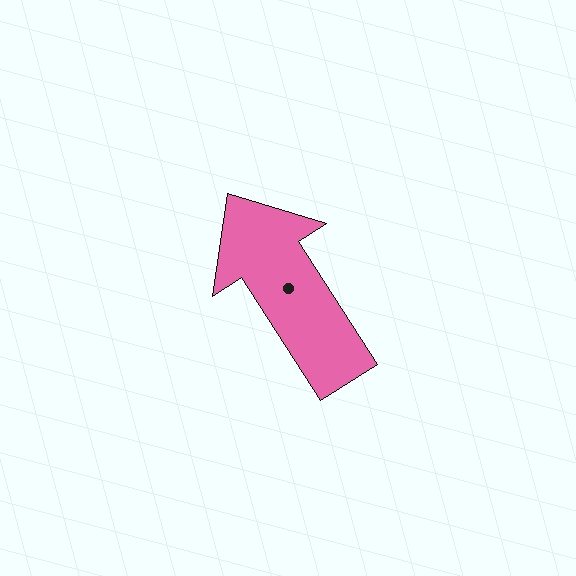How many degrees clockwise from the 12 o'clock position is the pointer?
Approximately 327 degrees.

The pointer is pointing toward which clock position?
Roughly 11 o'clock.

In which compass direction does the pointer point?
Northwest.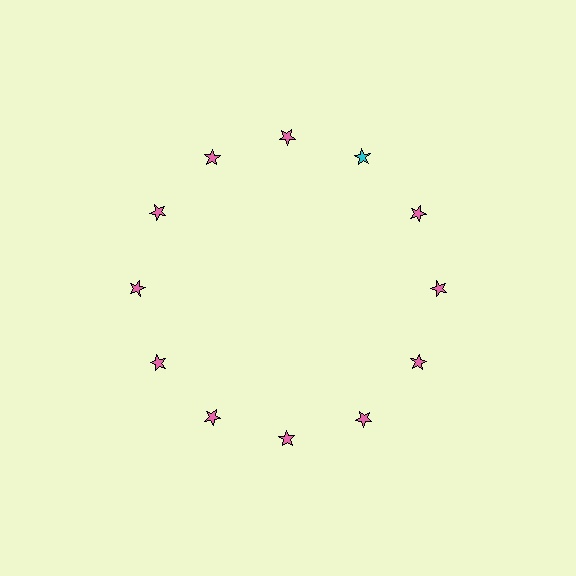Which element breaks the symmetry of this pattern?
The cyan star at roughly the 1 o'clock position breaks the symmetry. All other shapes are pink stars.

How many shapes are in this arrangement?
There are 12 shapes arranged in a ring pattern.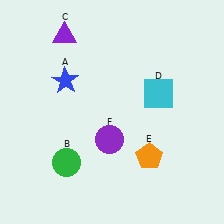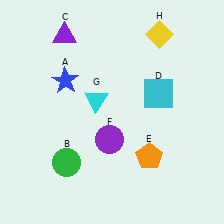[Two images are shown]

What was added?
A cyan triangle (G), a yellow diamond (H) were added in Image 2.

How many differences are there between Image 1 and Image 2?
There are 2 differences between the two images.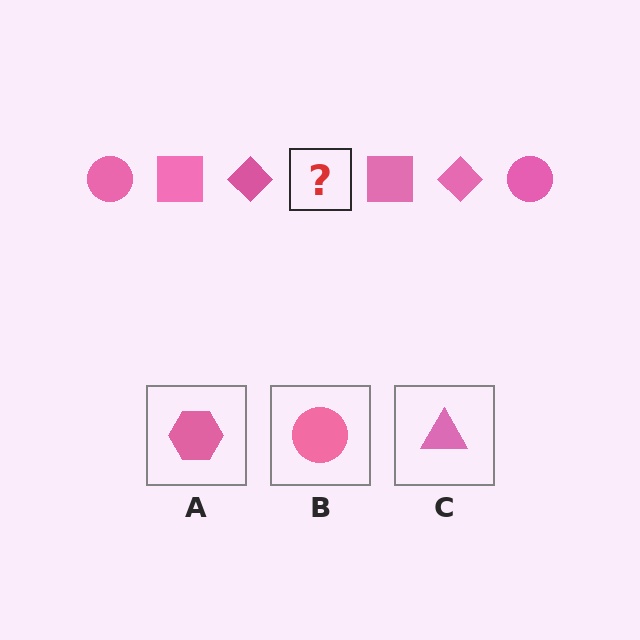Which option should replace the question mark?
Option B.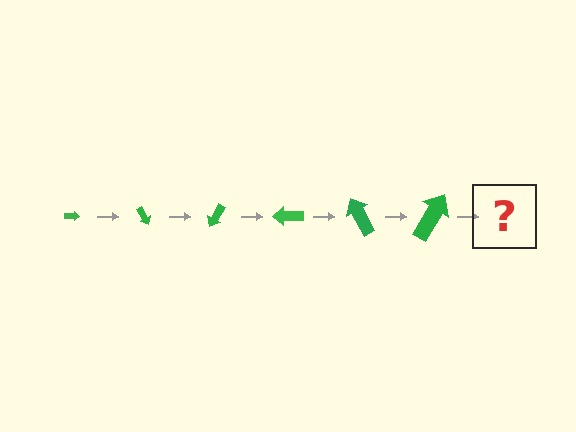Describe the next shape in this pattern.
It should be an arrow, larger than the previous one and rotated 360 degrees from the start.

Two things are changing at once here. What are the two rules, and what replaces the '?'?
The two rules are that the arrow grows larger each step and it rotates 60 degrees each step. The '?' should be an arrow, larger than the previous one and rotated 360 degrees from the start.